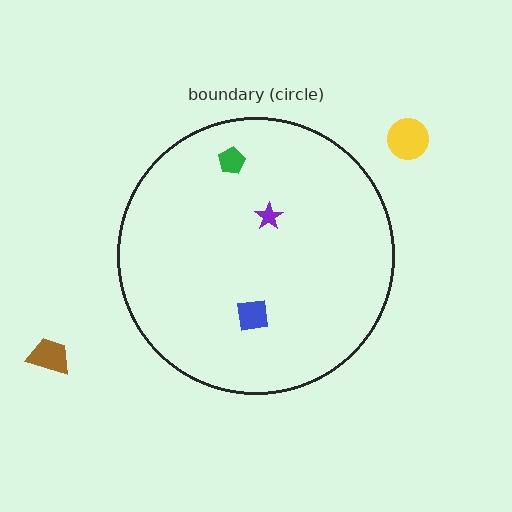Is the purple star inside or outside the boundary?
Inside.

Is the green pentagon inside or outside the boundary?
Inside.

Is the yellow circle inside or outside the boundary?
Outside.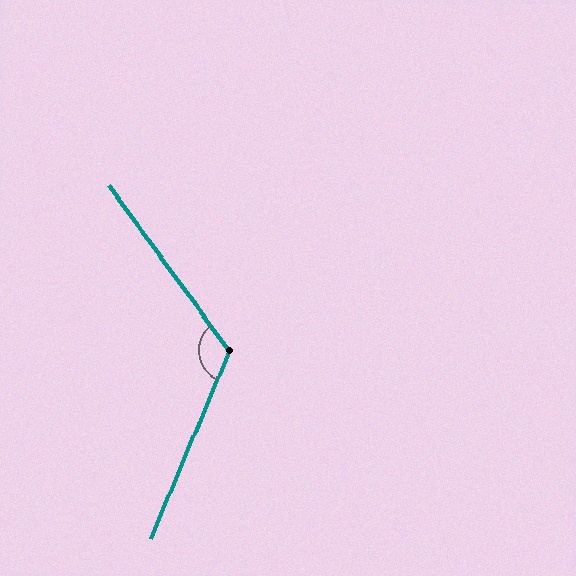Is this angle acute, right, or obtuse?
It is obtuse.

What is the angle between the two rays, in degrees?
Approximately 121 degrees.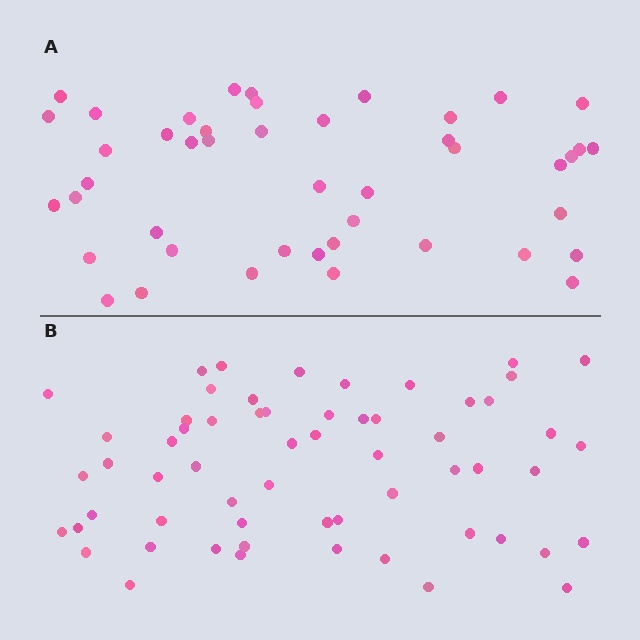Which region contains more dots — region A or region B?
Region B (the bottom region) has more dots.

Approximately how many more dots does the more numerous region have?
Region B has approximately 15 more dots than region A.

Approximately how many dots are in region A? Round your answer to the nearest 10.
About 40 dots. (The exact count is 45, which rounds to 40.)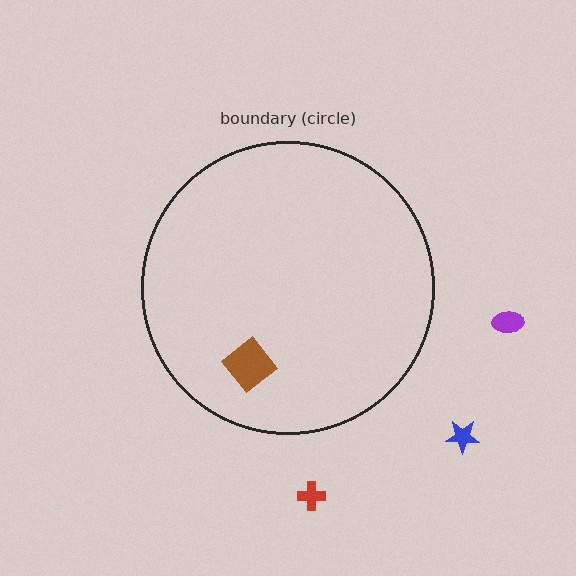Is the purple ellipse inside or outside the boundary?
Outside.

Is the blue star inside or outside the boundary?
Outside.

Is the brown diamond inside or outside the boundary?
Inside.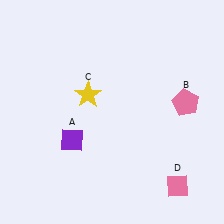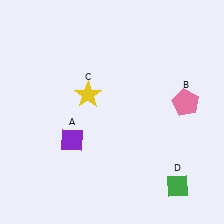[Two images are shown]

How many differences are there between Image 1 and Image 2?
There is 1 difference between the two images.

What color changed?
The diamond (D) changed from pink in Image 1 to green in Image 2.